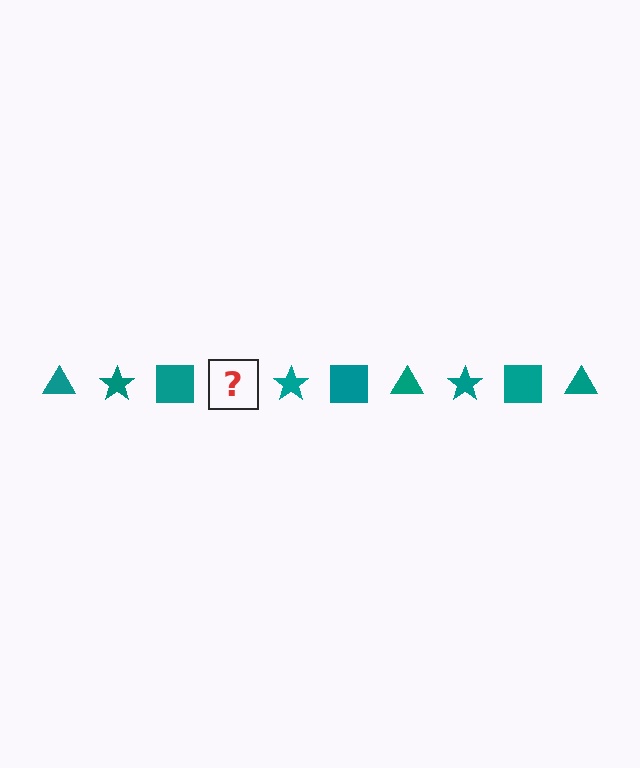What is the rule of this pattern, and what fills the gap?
The rule is that the pattern cycles through triangle, star, square shapes in teal. The gap should be filled with a teal triangle.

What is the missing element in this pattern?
The missing element is a teal triangle.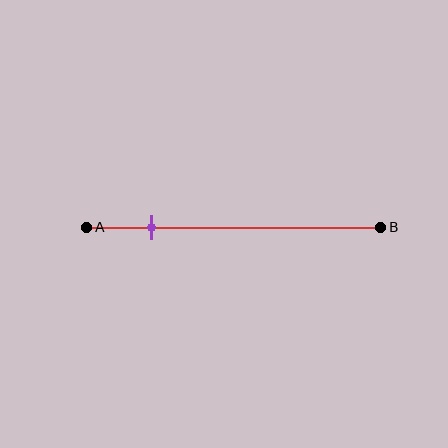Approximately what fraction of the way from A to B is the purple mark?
The purple mark is approximately 20% of the way from A to B.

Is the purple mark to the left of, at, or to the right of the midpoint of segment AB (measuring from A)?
The purple mark is to the left of the midpoint of segment AB.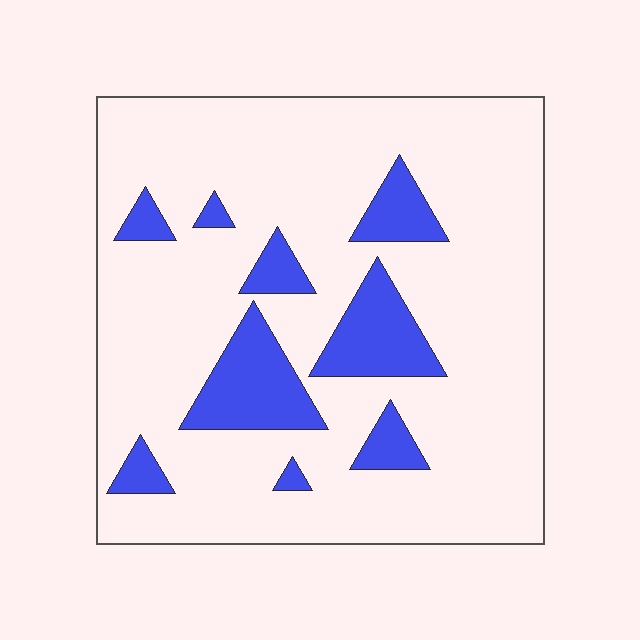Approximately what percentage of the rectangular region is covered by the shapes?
Approximately 15%.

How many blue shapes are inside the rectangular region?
9.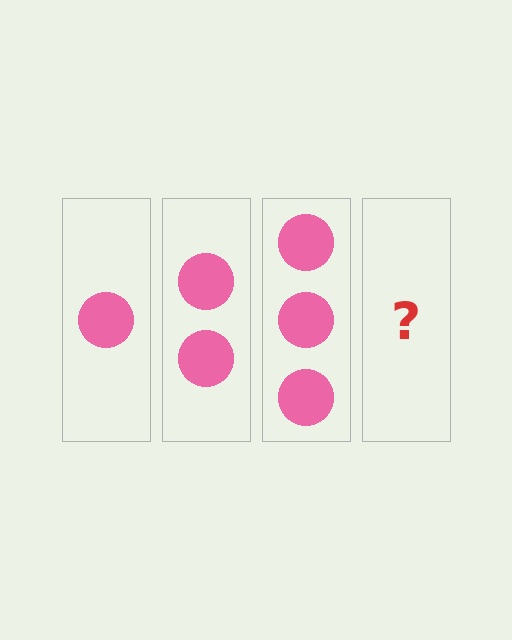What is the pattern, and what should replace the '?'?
The pattern is that each step adds one more circle. The '?' should be 4 circles.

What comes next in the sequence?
The next element should be 4 circles.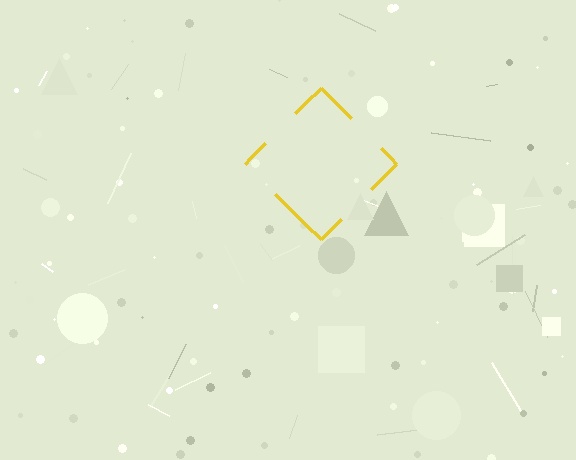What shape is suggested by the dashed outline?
The dashed outline suggests a diamond.